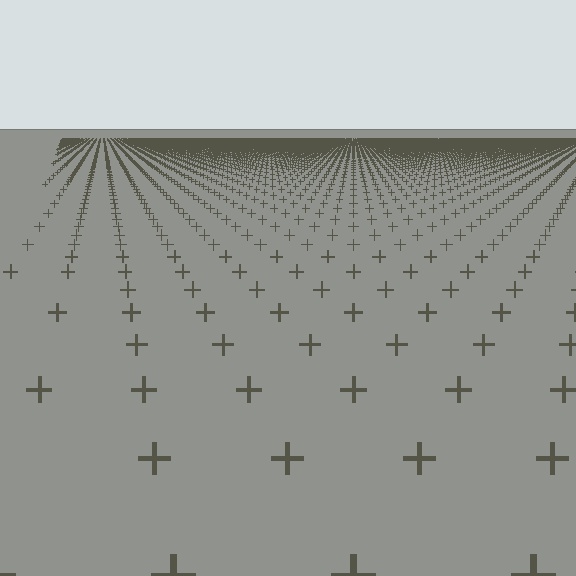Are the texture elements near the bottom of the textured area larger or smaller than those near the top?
Larger. Near the bottom, elements are closer to the viewer and appear at a bigger on-screen size.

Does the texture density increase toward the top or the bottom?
Density increases toward the top.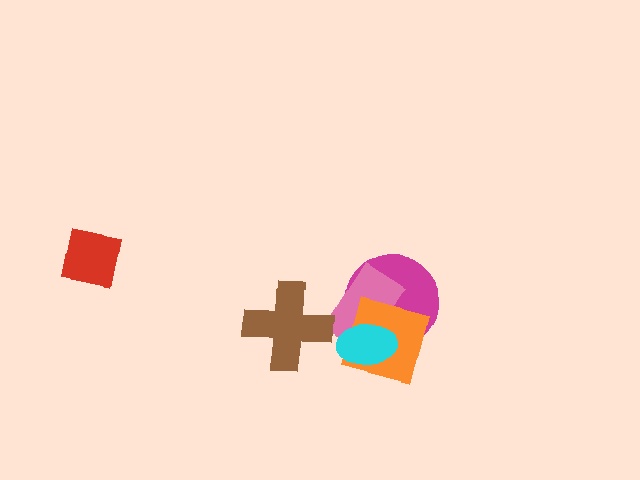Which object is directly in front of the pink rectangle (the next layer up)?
The orange square is directly in front of the pink rectangle.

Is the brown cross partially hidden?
No, no other shape covers it.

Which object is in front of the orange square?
The cyan ellipse is in front of the orange square.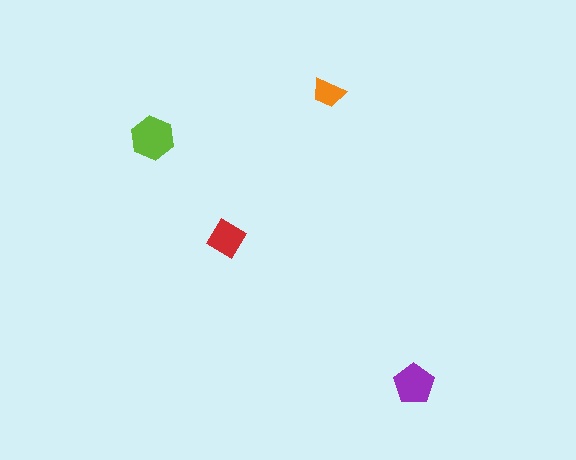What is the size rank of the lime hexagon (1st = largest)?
1st.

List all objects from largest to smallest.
The lime hexagon, the purple pentagon, the red diamond, the orange trapezoid.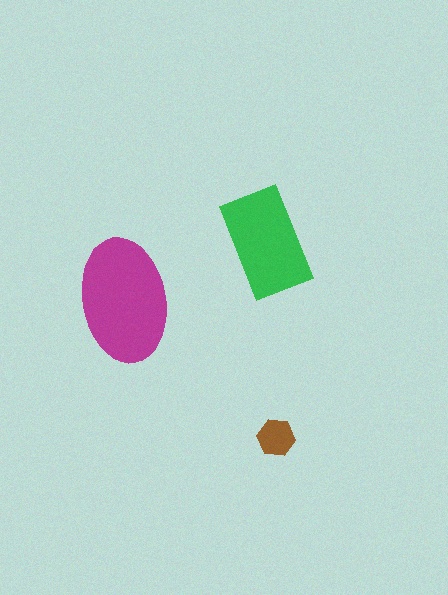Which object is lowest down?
The brown hexagon is bottommost.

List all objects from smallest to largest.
The brown hexagon, the green rectangle, the magenta ellipse.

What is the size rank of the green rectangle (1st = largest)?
2nd.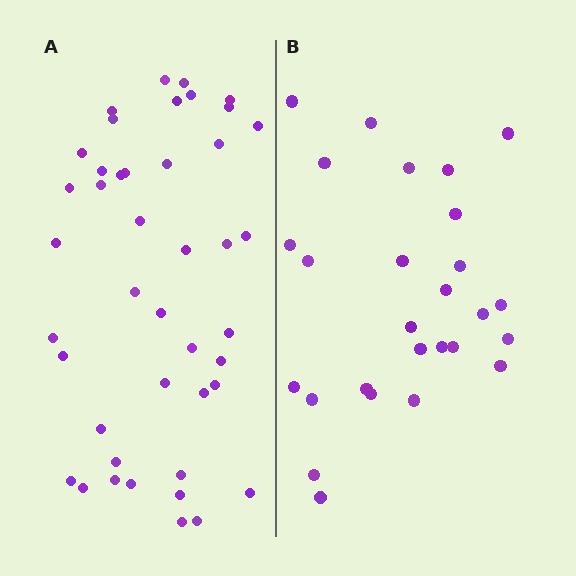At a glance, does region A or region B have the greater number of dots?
Region A (the left region) has more dots.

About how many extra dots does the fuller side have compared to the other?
Region A has approximately 15 more dots than region B.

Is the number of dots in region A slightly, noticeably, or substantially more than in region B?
Region A has substantially more. The ratio is roughly 1.6 to 1.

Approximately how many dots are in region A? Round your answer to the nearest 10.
About 40 dots. (The exact count is 43, which rounds to 40.)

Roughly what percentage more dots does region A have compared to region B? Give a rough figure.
About 60% more.